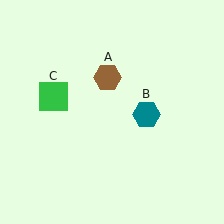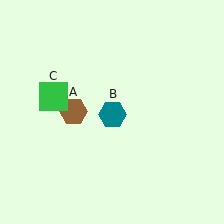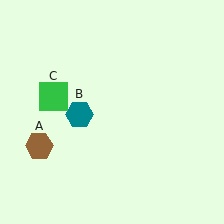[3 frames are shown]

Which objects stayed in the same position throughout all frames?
Green square (object C) remained stationary.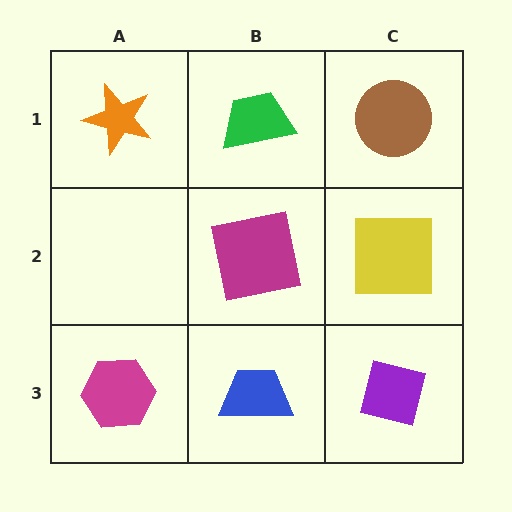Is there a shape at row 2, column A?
No, that cell is empty.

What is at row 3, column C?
A purple square.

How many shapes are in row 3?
3 shapes.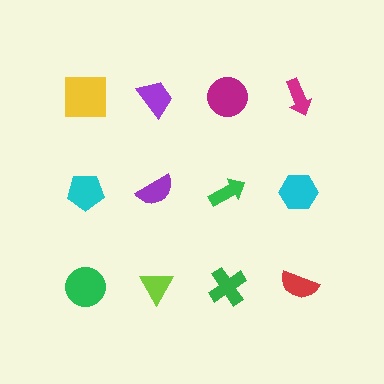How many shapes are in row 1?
4 shapes.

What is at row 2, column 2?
A purple semicircle.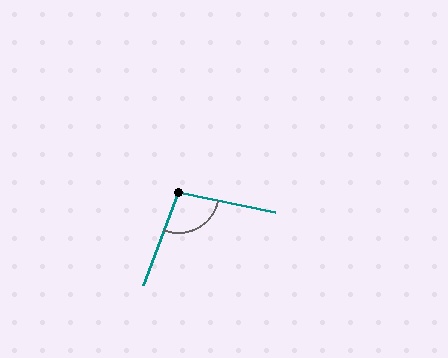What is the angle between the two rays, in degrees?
Approximately 99 degrees.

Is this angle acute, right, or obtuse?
It is obtuse.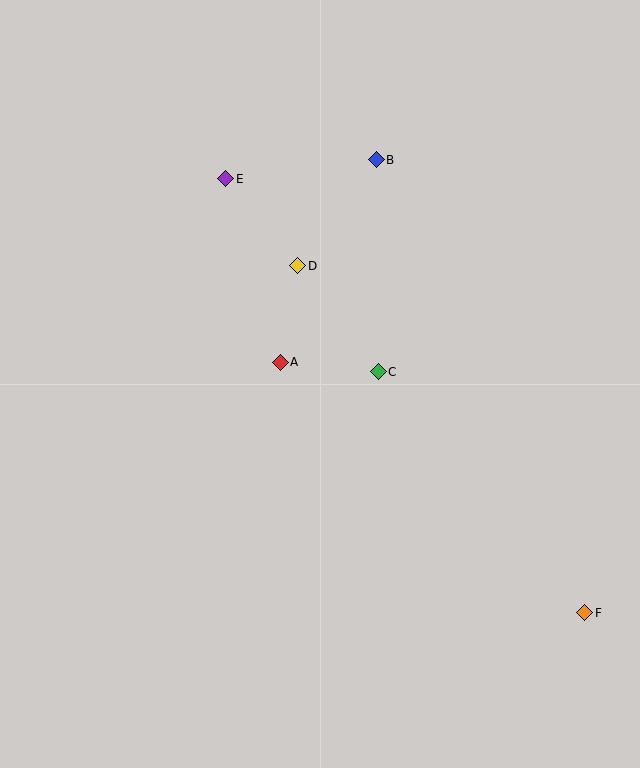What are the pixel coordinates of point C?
Point C is at (378, 372).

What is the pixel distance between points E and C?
The distance between E and C is 246 pixels.